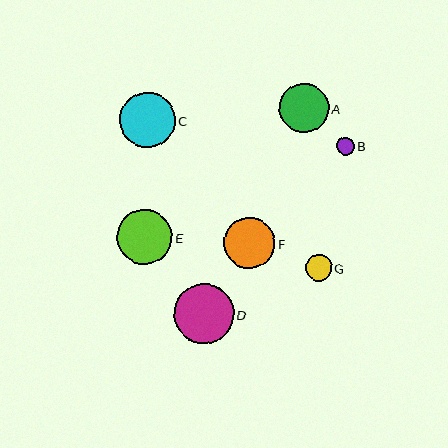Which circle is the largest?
Circle D is the largest with a size of approximately 60 pixels.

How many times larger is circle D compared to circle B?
Circle D is approximately 3.4 times the size of circle B.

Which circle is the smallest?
Circle B is the smallest with a size of approximately 18 pixels.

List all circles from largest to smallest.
From largest to smallest: D, C, E, F, A, G, B.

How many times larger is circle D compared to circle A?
Circle D is approximately 1.2 times the size of circle A.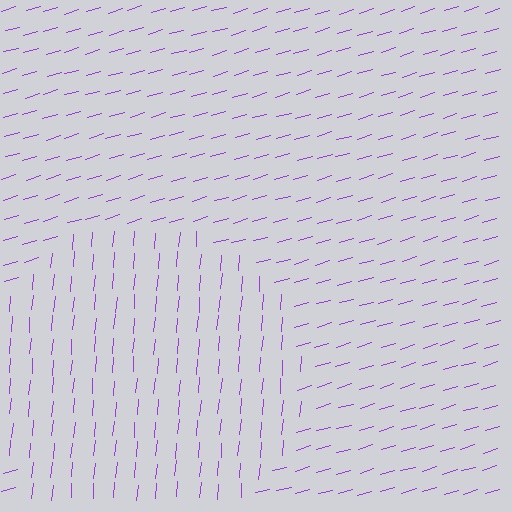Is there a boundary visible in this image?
Yes, there is a texture boundary formed by a change in line orientation.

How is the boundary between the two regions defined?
The boundary is defined purely by a change in line orientation (approximately 68 degrees difference). All lines are the same color and thickness.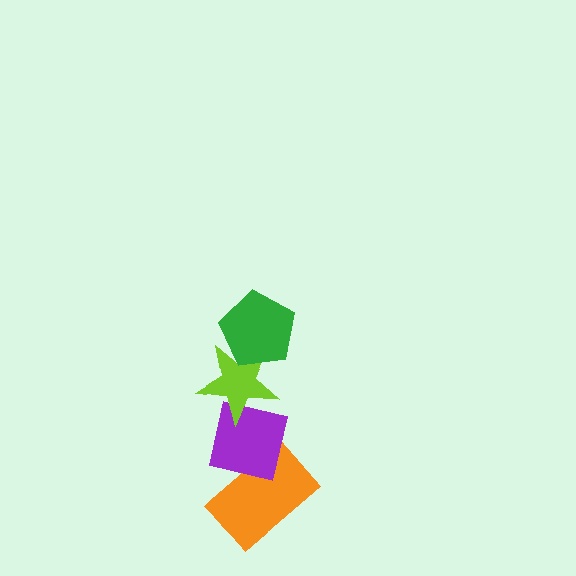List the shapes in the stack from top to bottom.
From top to bottom: the green pentagon, the lime star, the purple square, the orange rectangle.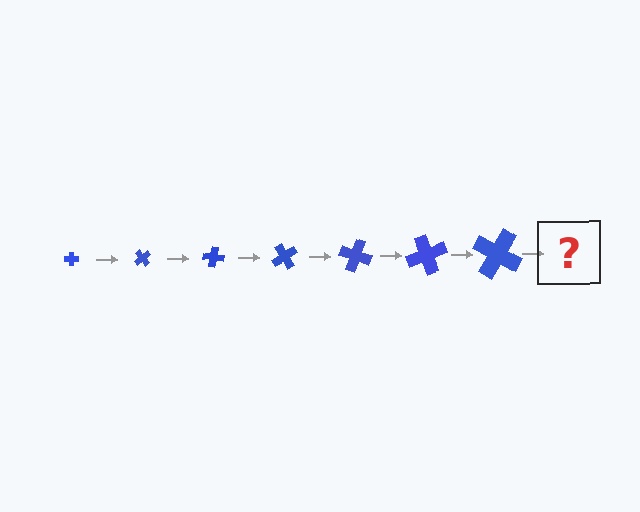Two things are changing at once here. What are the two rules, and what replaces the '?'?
The two rules are that the cross grows larger each step and it rotates 50 degrees each step. The '?' should be a cross, larger than the previous one and rotated 350 degrees from the start.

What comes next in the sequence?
The next element should be a cross, larger than the previous one and rotated 350 degrees from the start.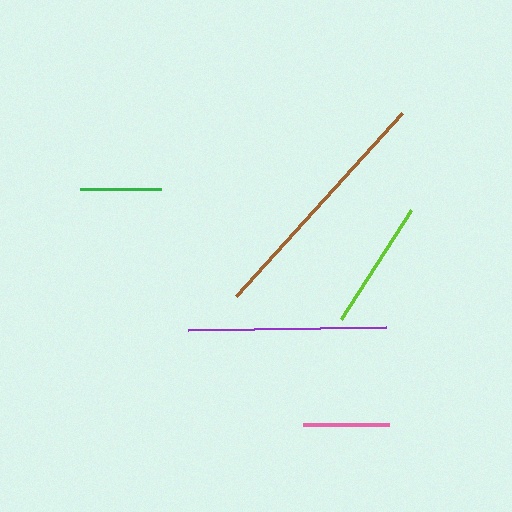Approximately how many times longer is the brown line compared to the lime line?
The brown line is approximately 1.9 times the length of the lime line.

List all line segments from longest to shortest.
From longest to shortest: brown, purple, lime, pink, green.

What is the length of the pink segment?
The pink segment is approximately 86 pixels long.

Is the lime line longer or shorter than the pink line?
The lime line is longer than the pink line.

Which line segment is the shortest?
The green line is the shortest at approximately 81 pixels.